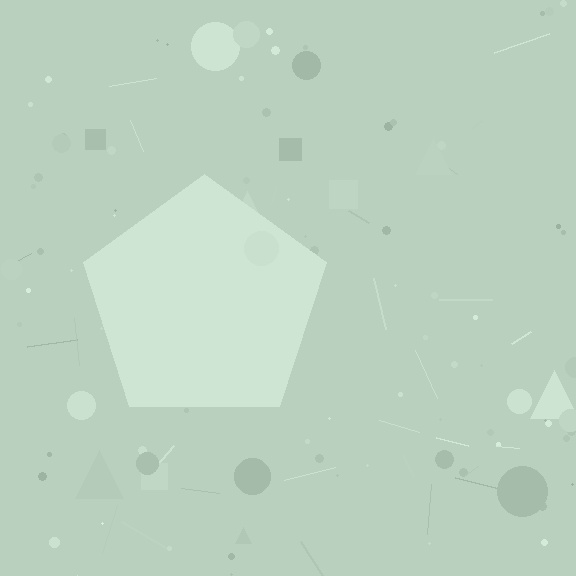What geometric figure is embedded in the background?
A pentagon is embedded in the background.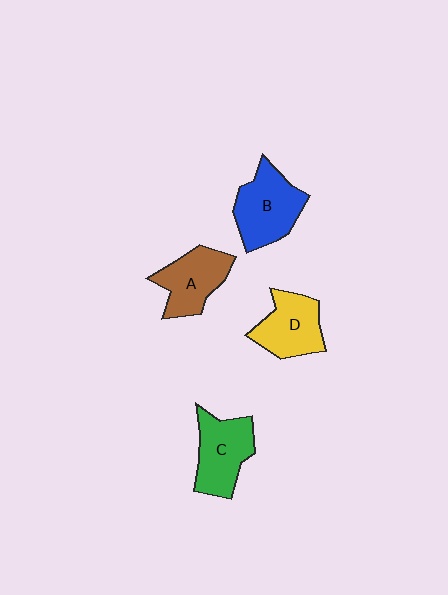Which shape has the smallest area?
Shape A (brown).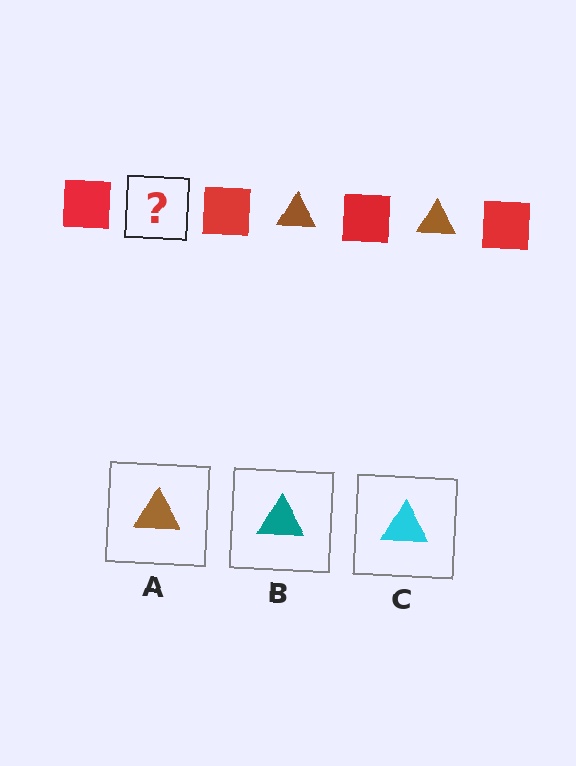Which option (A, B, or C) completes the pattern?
A.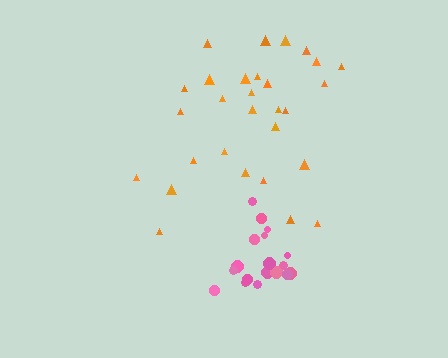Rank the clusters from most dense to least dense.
pink, orange.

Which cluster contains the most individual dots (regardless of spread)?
Orange (29).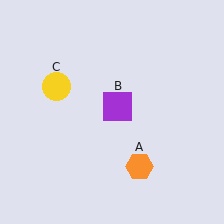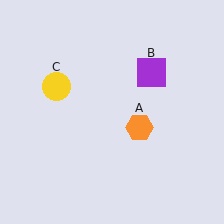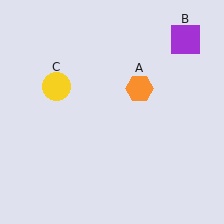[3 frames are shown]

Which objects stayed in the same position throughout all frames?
Yellow circle (object C) remained stationary.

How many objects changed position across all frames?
2 objects changed position: orange hexagon (object A), purple square (object B).